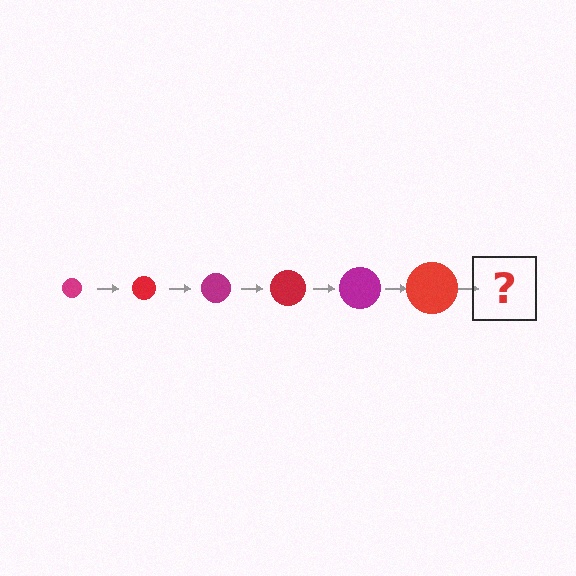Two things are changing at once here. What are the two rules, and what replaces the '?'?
The two rules are that the circle grows larger each step and the color cycles through magenta and red. The '?' should be a magenta circle, larger than the previous one.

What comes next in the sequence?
The next element should be a magenta circle, larger than the previous one.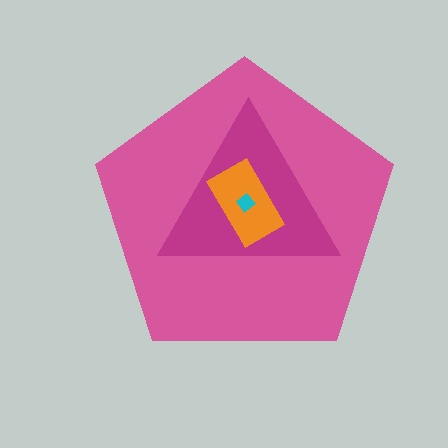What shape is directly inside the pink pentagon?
The magenta triangle.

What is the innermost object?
The cyan diamond.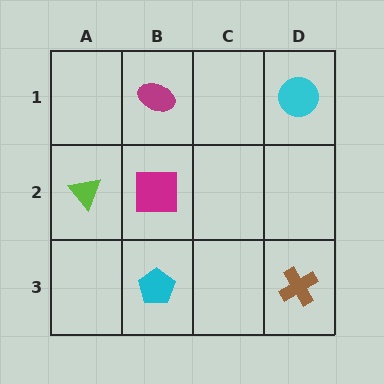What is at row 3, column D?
A brown cross.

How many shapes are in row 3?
2 shapes.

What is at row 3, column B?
A cyan pentagon.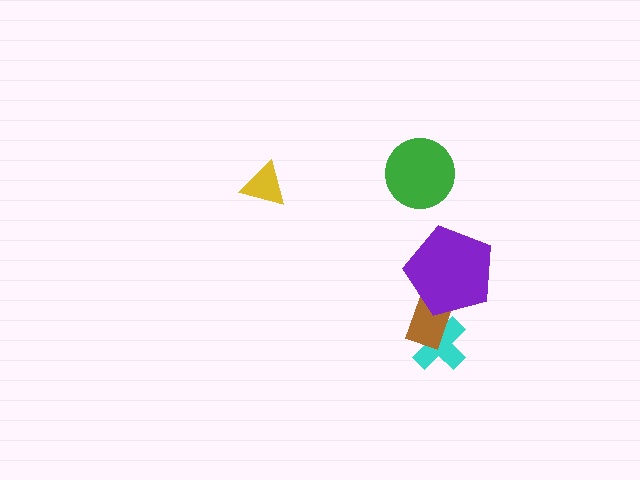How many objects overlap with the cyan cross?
1 object overlaps with the cyan cross.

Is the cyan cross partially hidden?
Yes, it is partially covered by another shape.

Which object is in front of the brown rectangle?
The purple pentagon is in front of the brown rectangle.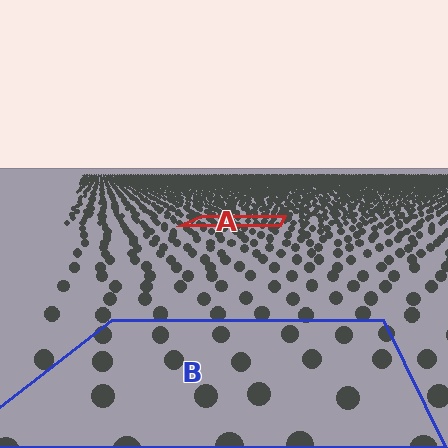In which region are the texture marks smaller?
The texture marks are smaller in region A, because it is farther away.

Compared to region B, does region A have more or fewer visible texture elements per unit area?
Region A has more texture elements per unit area — they are packed more densely because it is farther away.